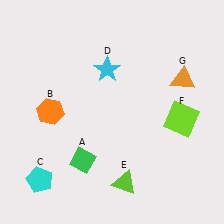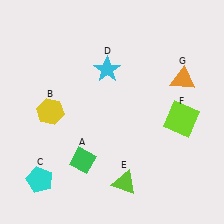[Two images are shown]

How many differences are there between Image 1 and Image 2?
There is 1 difference between the two images.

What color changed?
The hexagon (B) changed from orange in Image 1 to yellow in Image 2.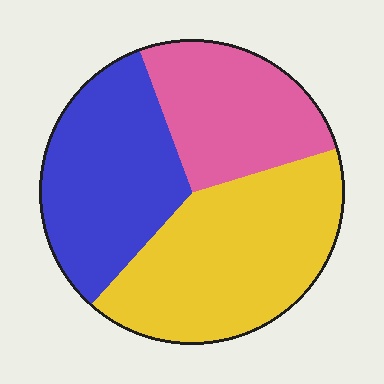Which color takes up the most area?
Yellow, at roughly 40%.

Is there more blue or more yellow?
Yellow.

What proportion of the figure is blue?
Blue covers 33% of the figure.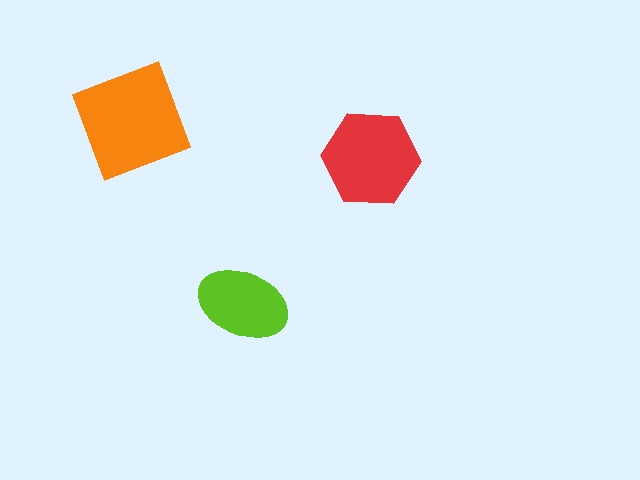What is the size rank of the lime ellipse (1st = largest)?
3rd.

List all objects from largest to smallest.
The orange square, the red hexagon, the lime ellipse.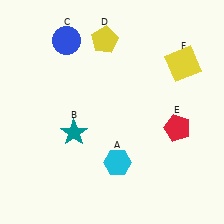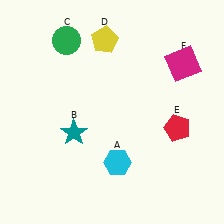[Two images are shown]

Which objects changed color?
C changed from blue to green. F changed from yellow to magenta.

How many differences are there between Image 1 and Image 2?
There are 2 differences between the two images.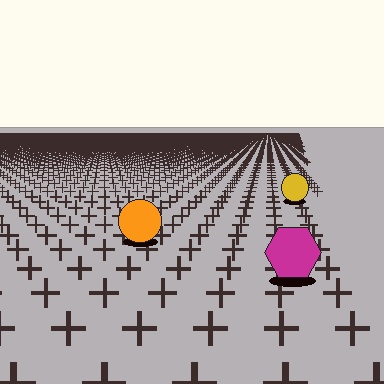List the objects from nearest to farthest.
From nearest to farthest: the magenta hexagon, the orange circle, the yellow circle.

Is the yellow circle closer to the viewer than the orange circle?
No. The orange circle is closer — you can tell from the texture gradient: the ground texture is coarser near it.